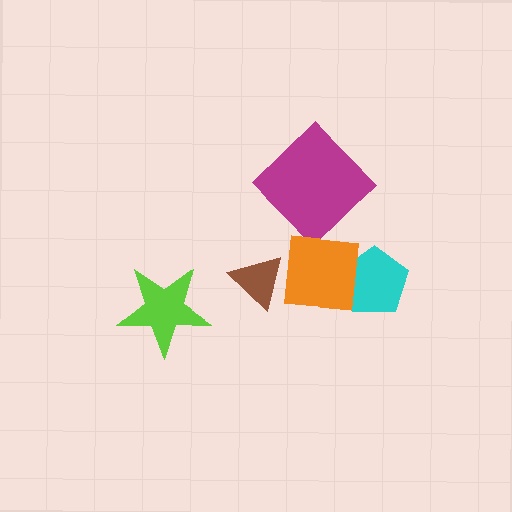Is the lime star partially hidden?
No, no other shape covers it.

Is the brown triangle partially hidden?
Yes, it is partially covered by another shape.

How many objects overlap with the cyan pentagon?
1 object overlaps with the cyan pentagon.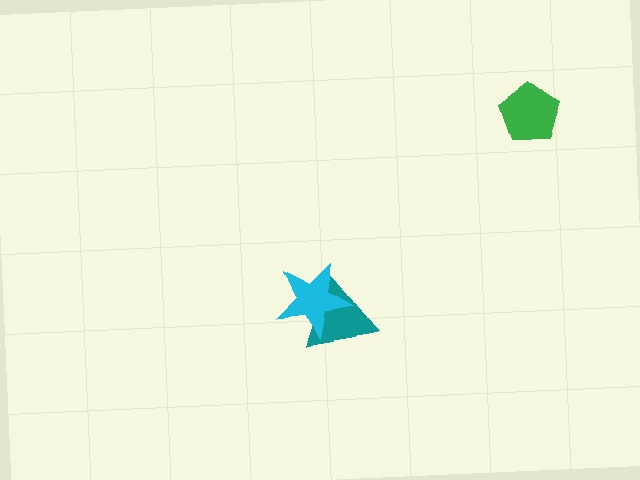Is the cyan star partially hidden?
No, no other shape covers it.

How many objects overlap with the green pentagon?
0 objects overlap with the green pentagon.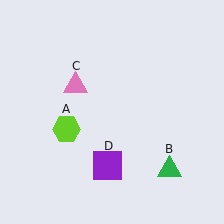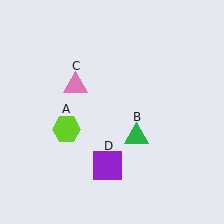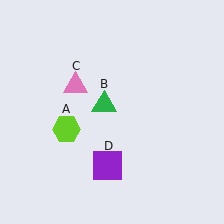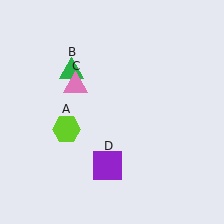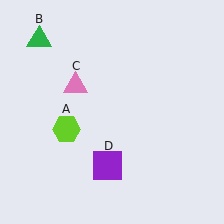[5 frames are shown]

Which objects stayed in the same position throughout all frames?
Lime hexagon (object A) and pink triangle (object C) and purple square (object D) remained stationary.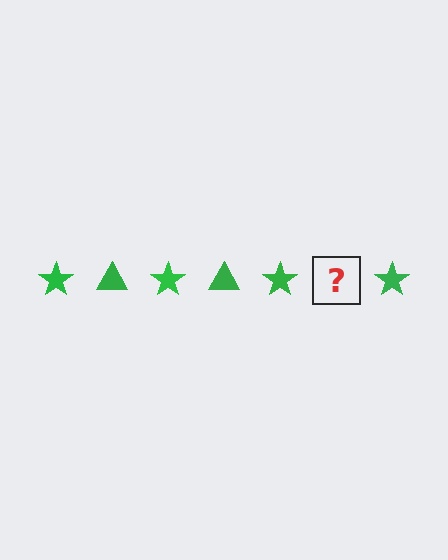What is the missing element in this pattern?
The missing element is a green triangle.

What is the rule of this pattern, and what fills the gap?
The rule is that the pattern cycles through star, triangle shapes in green. The gap should be filled with a green triangle.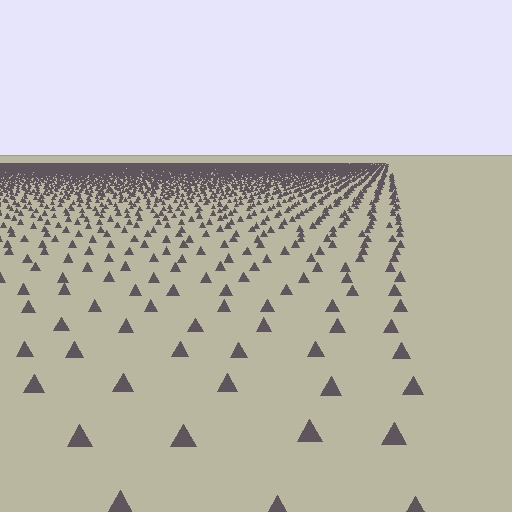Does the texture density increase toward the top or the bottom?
Density increases toward the top.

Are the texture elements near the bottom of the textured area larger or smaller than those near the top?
Larger. Near the bottom, elements are closer to the viewer and appear at a bigger on-screen size.